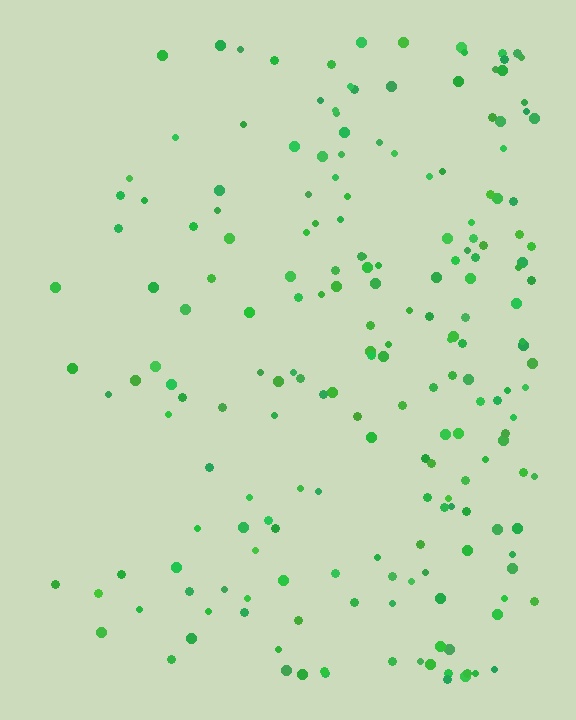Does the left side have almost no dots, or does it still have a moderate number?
Still a moderate number, just noticeably fewer than the right.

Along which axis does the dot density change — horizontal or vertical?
Horizontal.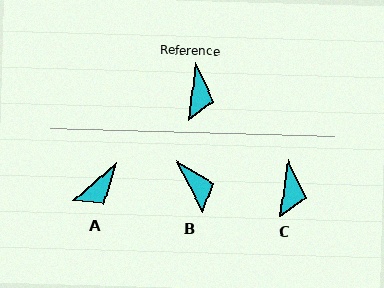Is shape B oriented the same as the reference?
No, it is off by about 34 degrees.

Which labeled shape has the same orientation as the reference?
C.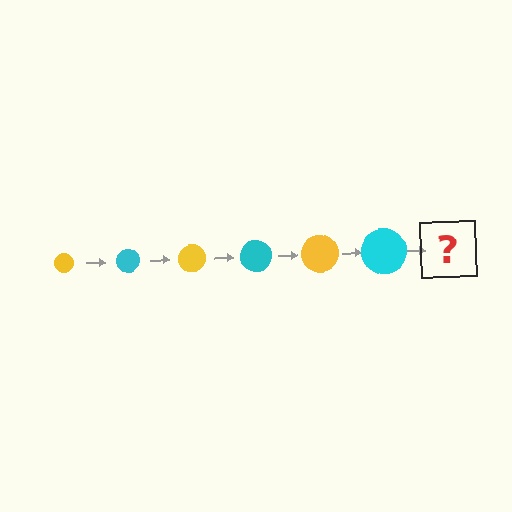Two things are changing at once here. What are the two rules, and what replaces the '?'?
The two rules are that the circle grows larger each step and the color cycles through yellow and cyan. The '?' should be a yellow circle, larger than the previous one.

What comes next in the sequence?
The next element should be a yellow circle, larger than the previous one.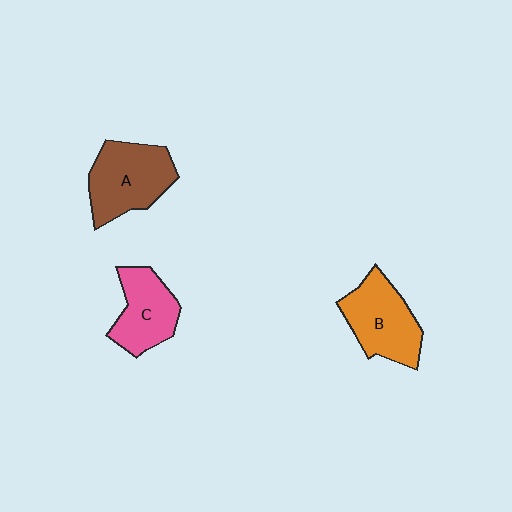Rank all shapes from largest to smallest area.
From largest to smallest: A (brown), B (orange), C (pink).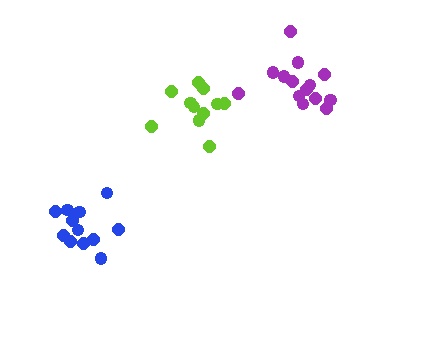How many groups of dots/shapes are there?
There are 3 groups.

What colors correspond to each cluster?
The clusters are colored: blue, lime, purple.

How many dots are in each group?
Group 1: 12 dots, Group 2: 13 dots, Group 3: 14 dots (39 total).